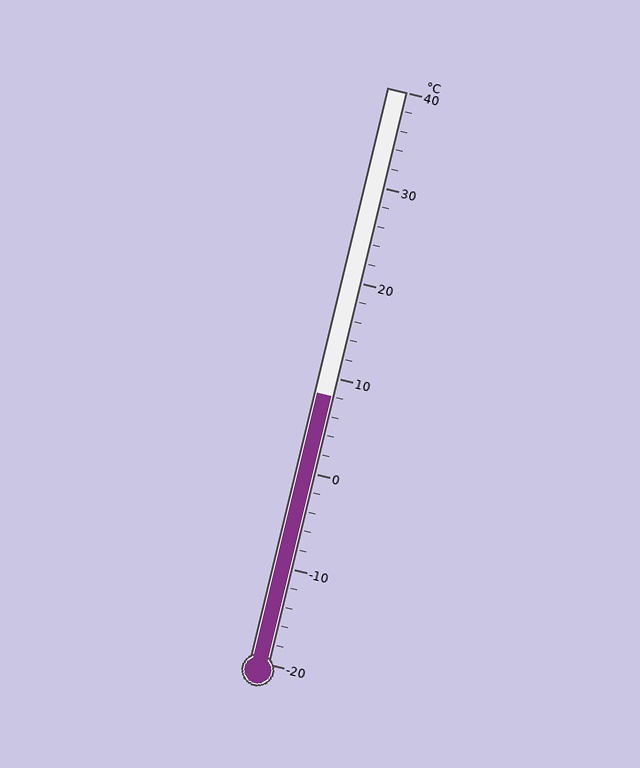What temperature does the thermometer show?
The thermometer shows approximately 8°C.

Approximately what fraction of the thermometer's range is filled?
The thermometer is filled to approximately 45% of its range.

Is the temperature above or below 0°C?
The temperature is above 0°C.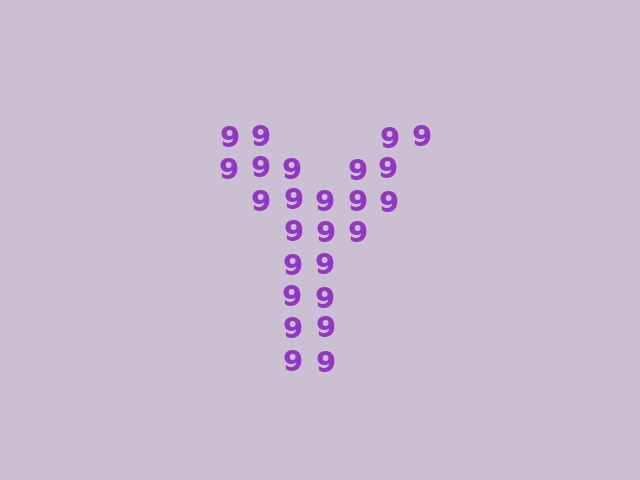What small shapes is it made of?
It is made of small digit 9's.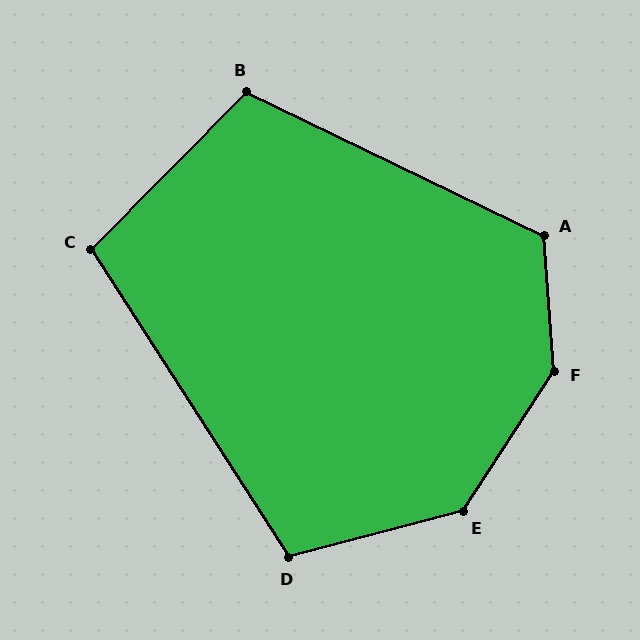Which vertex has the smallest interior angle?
C, at approximately 103 degrees.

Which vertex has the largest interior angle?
F, at approximately 143 degrees.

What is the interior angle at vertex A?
Approximately 120 degrees (obtuse).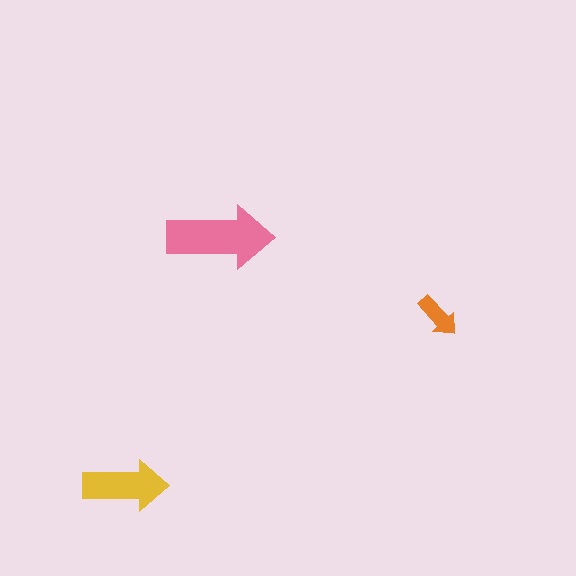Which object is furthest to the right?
The orange arrow is rightmost.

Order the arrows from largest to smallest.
the pink one, the yellow one, the orange one.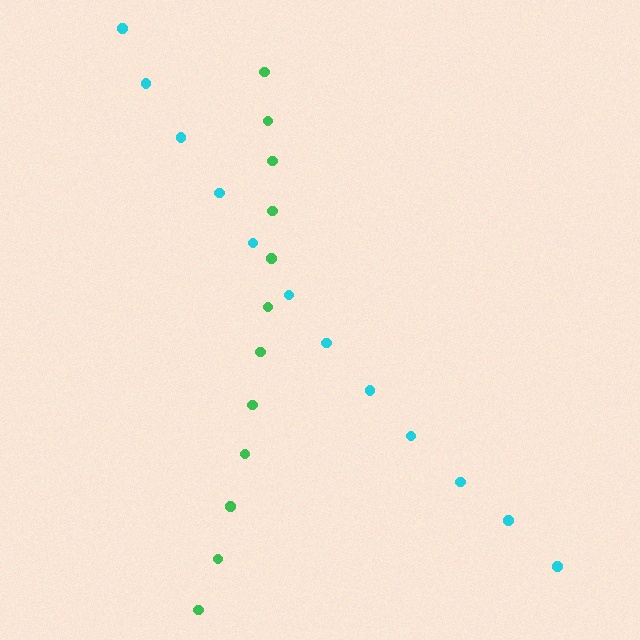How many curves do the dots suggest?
There are 2 distinct paths.